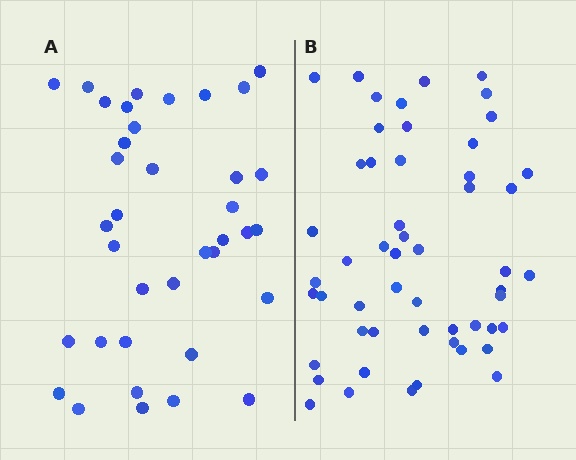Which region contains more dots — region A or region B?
Region B (the right region) has more dots.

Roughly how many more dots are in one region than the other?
Region B has approximately 15 more dots than region A.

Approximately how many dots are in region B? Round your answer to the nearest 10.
About 50 dots. (The exact count is 53, which rounds to 50.)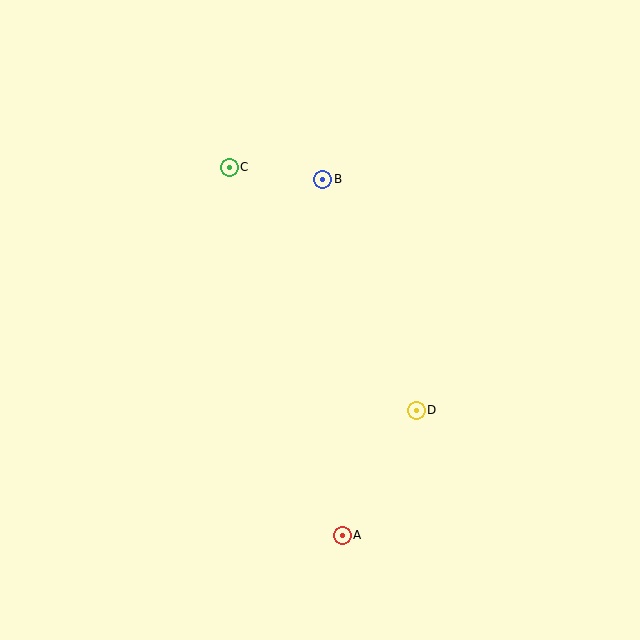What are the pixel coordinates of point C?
Point C is at (229, 167).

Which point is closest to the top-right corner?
Point B is closest to the top-right corner.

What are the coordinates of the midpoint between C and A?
The midpoint between C and A is at (286, 351).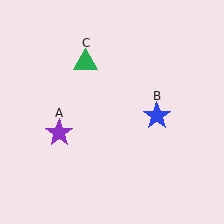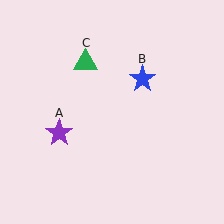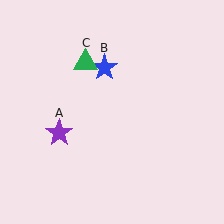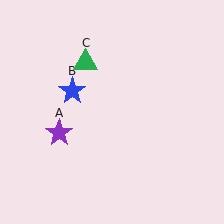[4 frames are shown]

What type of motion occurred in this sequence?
The blue star (object B) rotated counterclockwise around the center of the scene.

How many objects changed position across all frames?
1 object changed position: blue star (object B).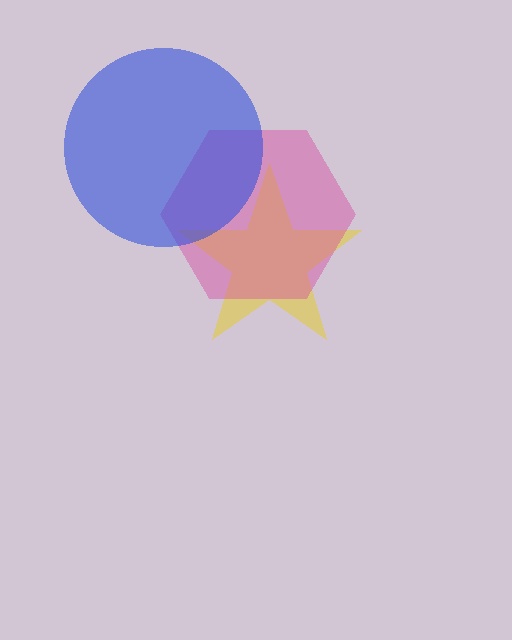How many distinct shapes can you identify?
There are 3 distinct shapes: a yellow star, a magenta hexagon, a blue circle.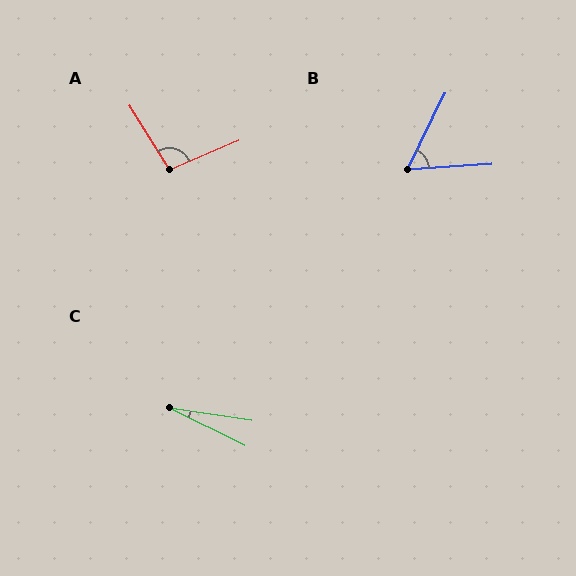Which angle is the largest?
A, at approximately 99 degrees.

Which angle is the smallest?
C, at approximately 18 degrees.